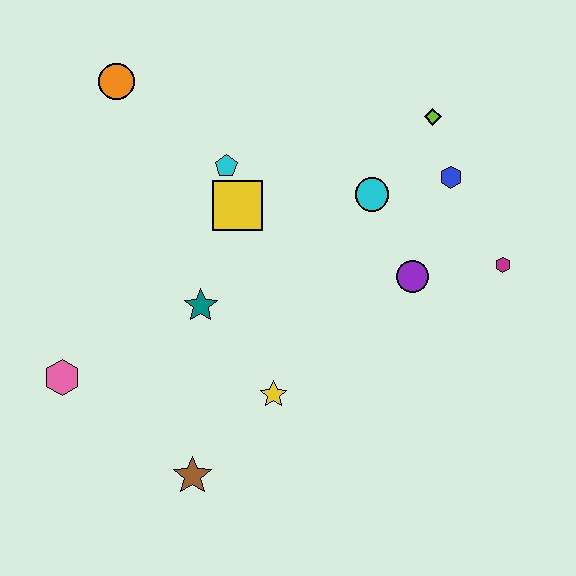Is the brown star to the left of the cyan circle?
Yes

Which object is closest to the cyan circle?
The blue hexagon is closest to the cyan circle.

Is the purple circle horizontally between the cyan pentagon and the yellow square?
No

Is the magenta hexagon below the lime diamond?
Yes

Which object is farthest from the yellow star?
The orange circle is farthest from the yellow star.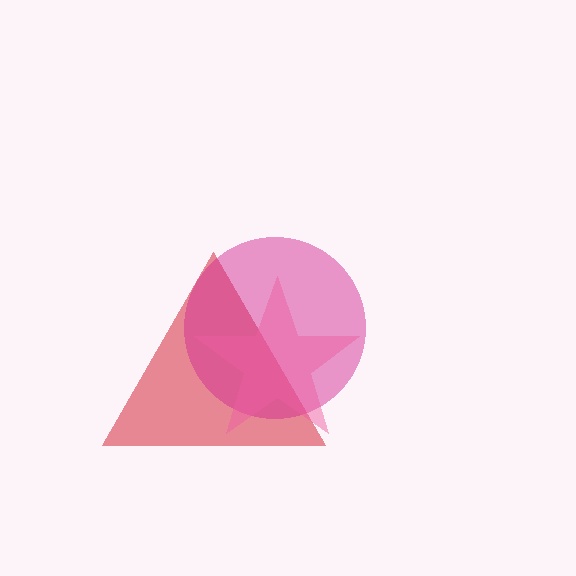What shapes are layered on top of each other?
The layered shapes are: a red triangle, a magenta circle, a pink star.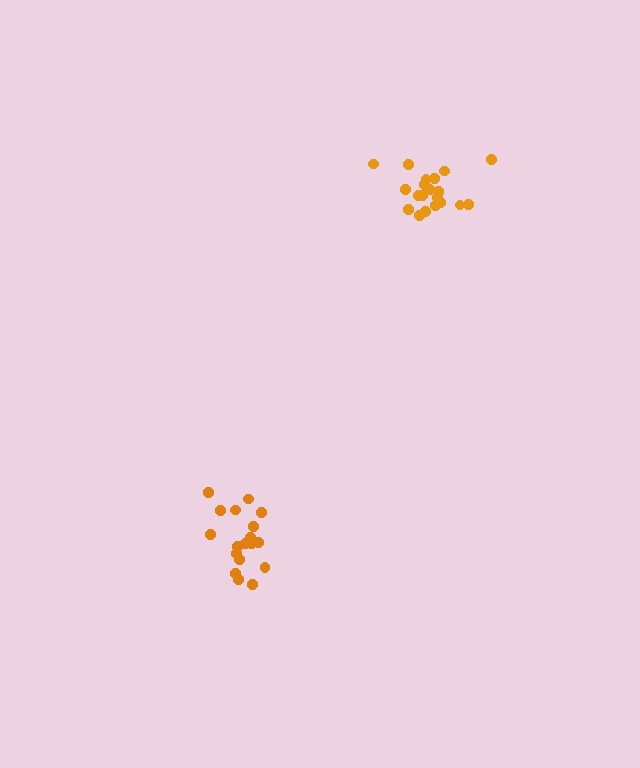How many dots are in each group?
Group 1: 18 dots, Group 2: 20 dots (38 total).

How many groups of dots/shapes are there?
There are 2 groups.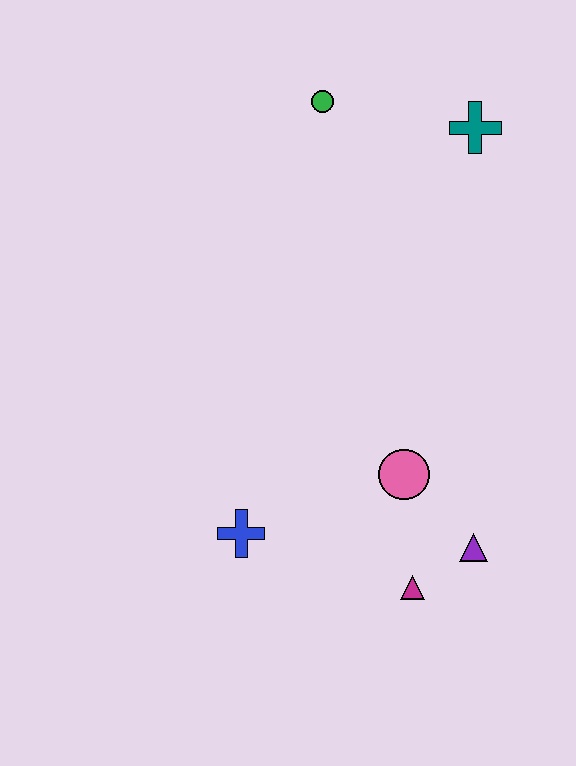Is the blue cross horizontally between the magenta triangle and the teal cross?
No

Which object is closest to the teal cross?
The green circle is closest to the teal cross.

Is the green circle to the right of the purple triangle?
No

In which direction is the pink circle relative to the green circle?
The pink circle is below the green circle.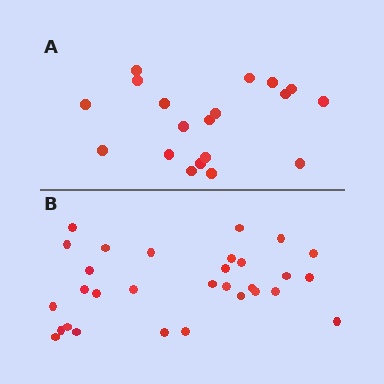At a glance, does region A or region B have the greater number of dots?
Region B (the bottom region) has more dots.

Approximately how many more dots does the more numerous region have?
Region B has roughly 12 or so more dots than region A.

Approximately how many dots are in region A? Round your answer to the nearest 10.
About 20 dots. (The exact count is 19, which rounds to 20.)